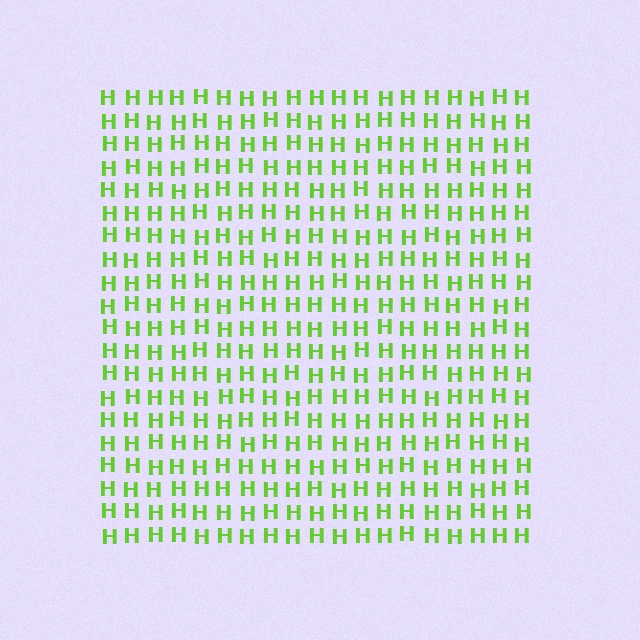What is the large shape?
The large shape is a square.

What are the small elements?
The small elements are letter H's.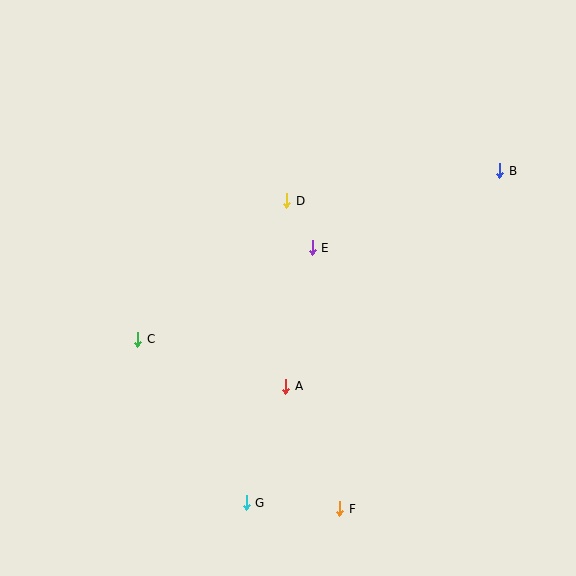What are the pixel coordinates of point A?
Point A is at (286, 386).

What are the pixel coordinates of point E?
Point E is at (312, 248).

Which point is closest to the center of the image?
Point E at (312, 248) is closest to the center.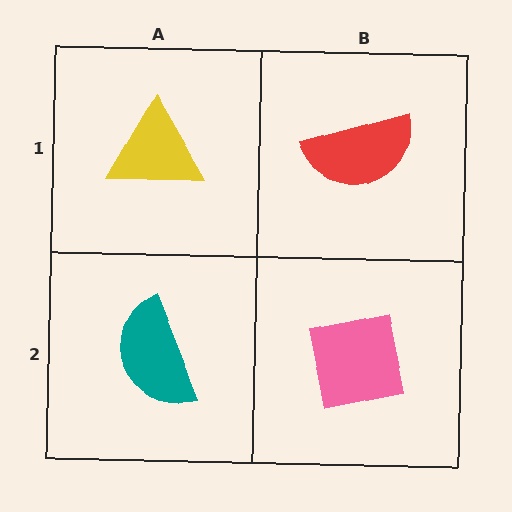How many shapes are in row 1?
2 shapes.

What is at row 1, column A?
A yellow triangle.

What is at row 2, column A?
A teal semicircle.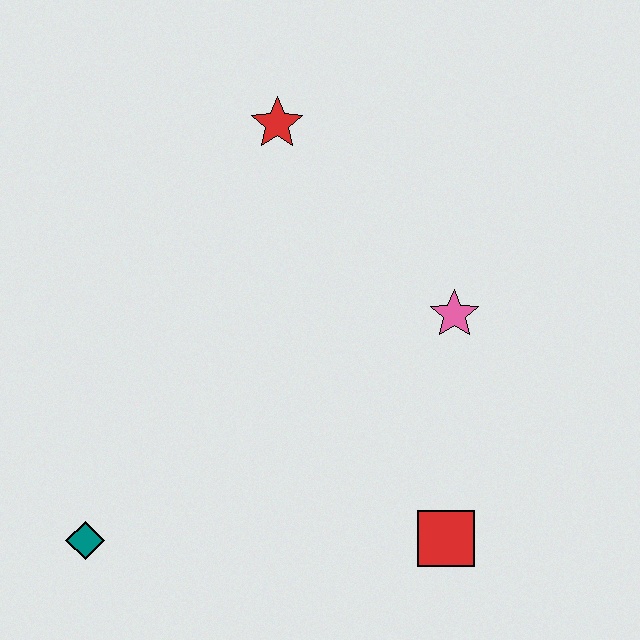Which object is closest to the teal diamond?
The red square is closest to the teal diamond.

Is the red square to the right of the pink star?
No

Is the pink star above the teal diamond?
Yes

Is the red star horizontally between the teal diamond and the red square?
Yes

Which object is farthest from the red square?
The red star is farthest from the red square.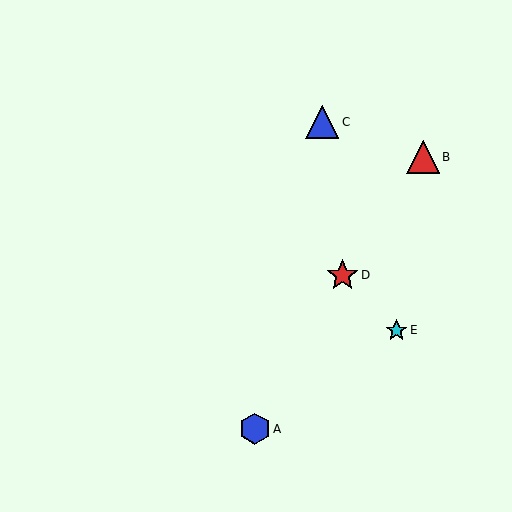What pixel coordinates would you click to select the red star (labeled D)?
Click at (343, 275) to select the red star D.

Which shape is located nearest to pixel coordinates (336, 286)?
The red star (labeled D) at (343, 275) is nearest to that location.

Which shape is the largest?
The blue triangle (labeled C) is the largest.